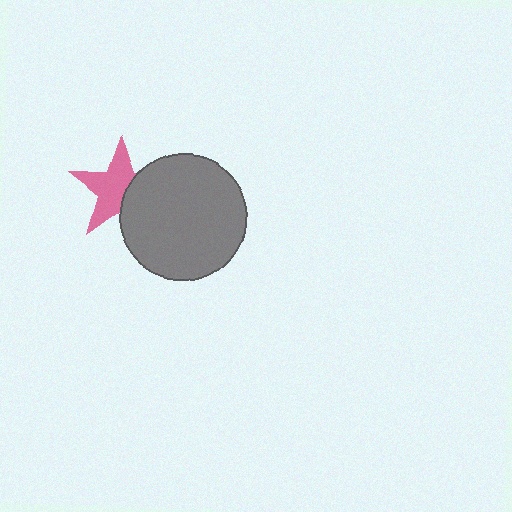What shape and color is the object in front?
The object in front is a gray circle.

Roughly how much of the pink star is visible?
About half of it is visible (roughly 63%).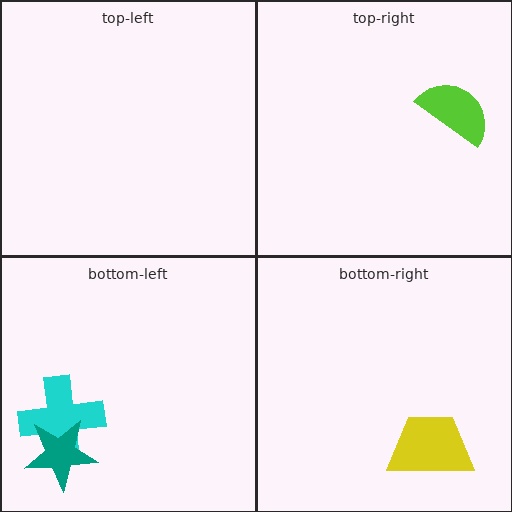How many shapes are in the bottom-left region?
2.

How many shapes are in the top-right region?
1.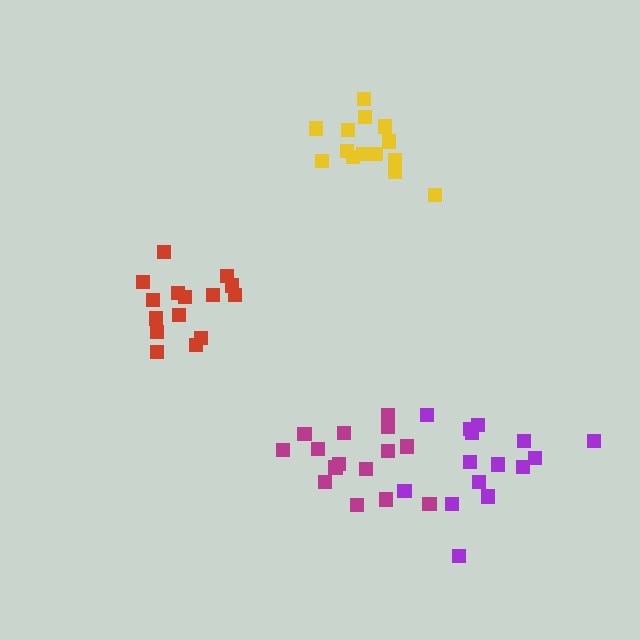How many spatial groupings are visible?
There are 4 spatial groupings.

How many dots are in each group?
Group 1: 15 dots, Group 2: 14 dots, Group 3: 15 dots, Group 4: 15 dots (59 total).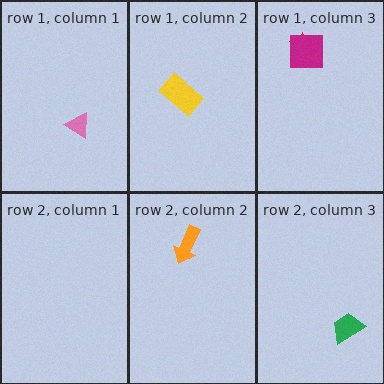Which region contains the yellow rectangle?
The row 1, column 2 region.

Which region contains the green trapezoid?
The row 2, column 3 region.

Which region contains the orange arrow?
The row 2, column 2 region.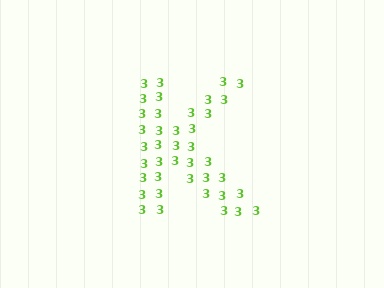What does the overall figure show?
The overall figure shows the letter K.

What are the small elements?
The small elements are digit 3's.